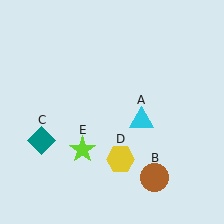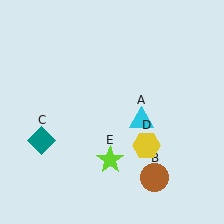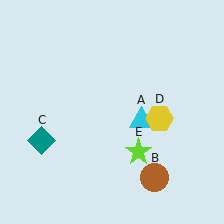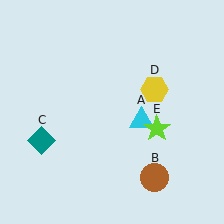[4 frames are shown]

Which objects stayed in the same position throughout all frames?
Cyan triangle (object A) and brown circle (object B) and teal diamond (object C) remained stationary.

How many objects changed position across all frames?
2 objects changed position: yellow hexagon (object D), lime star (object E).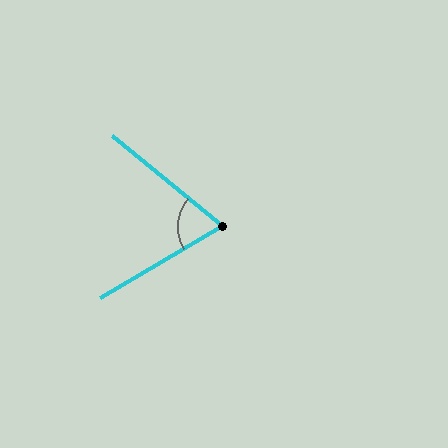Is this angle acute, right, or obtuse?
It is acute.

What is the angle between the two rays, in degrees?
Approximately 70 degrees.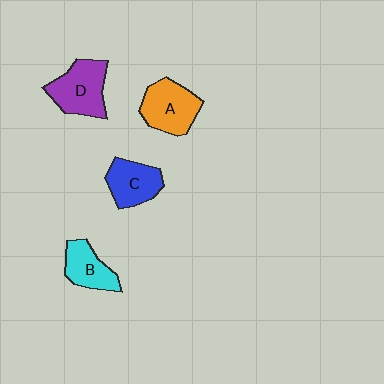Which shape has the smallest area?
Shape B (cyan).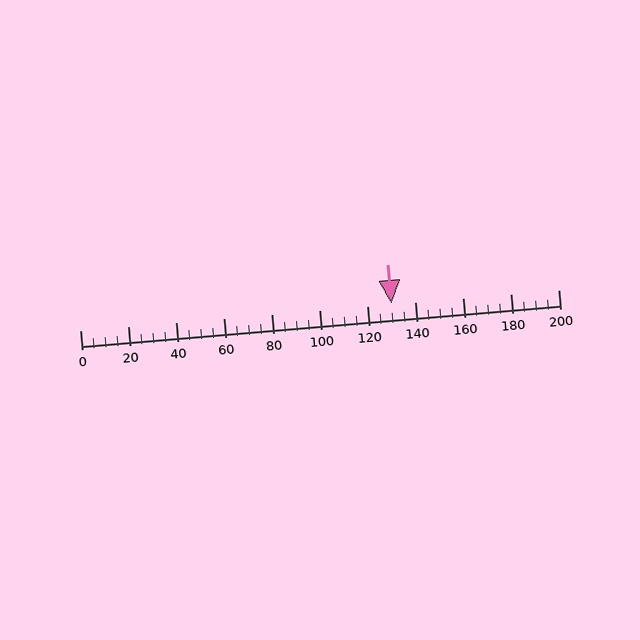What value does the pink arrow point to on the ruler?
The pink arrow points to approximately 130.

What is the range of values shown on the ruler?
The ruler shows values from 0 to 200.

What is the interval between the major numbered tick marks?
The major tick marks are spaced 20 units apart.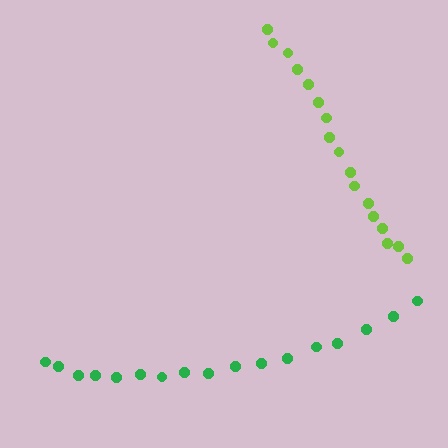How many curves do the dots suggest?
There are 2 distinct paths.